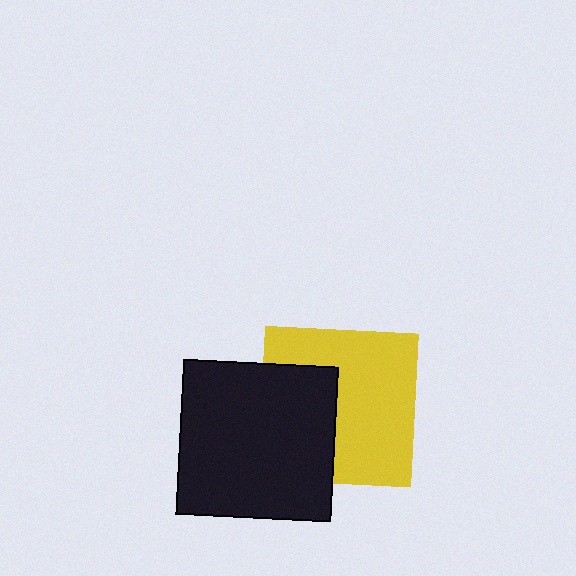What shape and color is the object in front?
The object in front is a black square.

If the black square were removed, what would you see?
You would see the complete yellow square.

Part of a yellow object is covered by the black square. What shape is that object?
It is a square.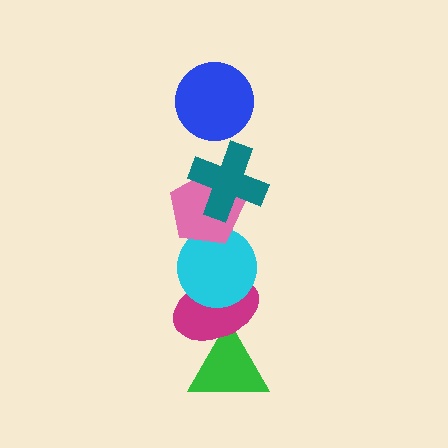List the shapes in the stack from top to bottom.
From top to bottom: the blue circle, the teal cross, the pink pentagon, the cyan circle, the magenta ellipse, the green triangle.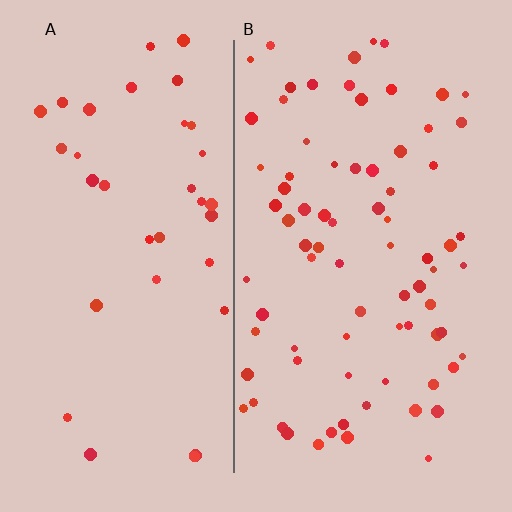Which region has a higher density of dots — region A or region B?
B (the right).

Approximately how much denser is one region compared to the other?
Approximately 2.2× — region B over region A.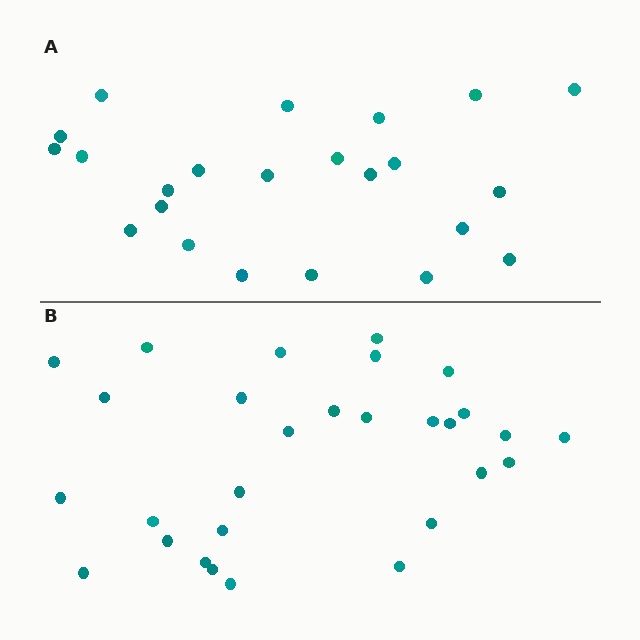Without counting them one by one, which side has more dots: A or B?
Region B (the bottom region) has more dots.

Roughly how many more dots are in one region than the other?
Region B has about 6 more dots than region A.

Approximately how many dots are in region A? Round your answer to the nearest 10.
About 20 dots. (The exact count is 23, which rounds to 20.)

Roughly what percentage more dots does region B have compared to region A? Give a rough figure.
About 25% more.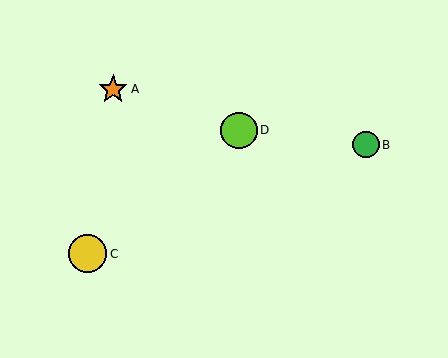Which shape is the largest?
The yellow circle (labeled C) is the largest.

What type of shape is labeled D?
Shape D is a lime circle.